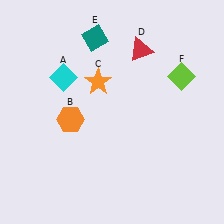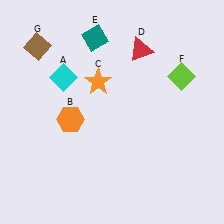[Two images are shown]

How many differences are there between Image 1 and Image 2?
There is 1 difference between the two images.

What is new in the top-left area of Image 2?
A brown diamond (G) was added in the top-left area of Image 2.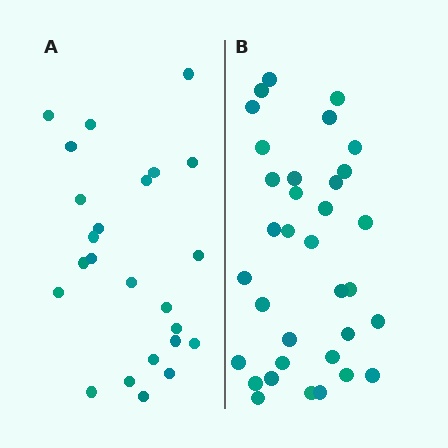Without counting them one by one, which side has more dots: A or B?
Region B (the right region) has more dots.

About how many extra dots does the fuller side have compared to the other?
Region B has roughly 10 or so more dots than region A.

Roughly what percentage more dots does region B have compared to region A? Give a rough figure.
About 40% more.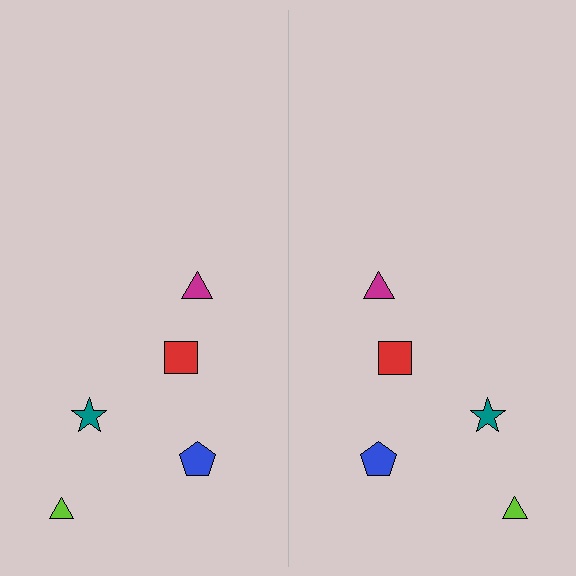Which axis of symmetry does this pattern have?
The pattern has a vertical axis of symmetry running through the center of the image.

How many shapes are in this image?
There are 10 shapes in this image.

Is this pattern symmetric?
Yes, this pattern has bilateral (reflection) symmetry.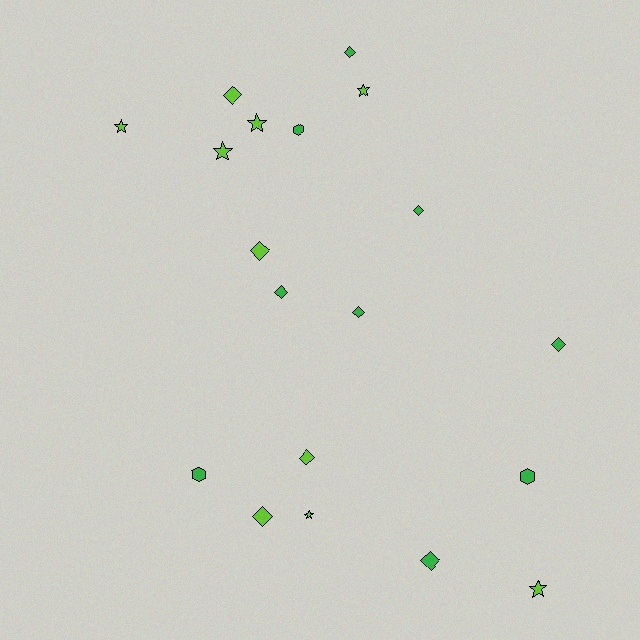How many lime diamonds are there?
There are 4 lime diamonds.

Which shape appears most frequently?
Diamond, with 10 objects.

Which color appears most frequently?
Lime, with 10 objects.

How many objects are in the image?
There are 19 objects.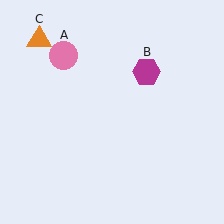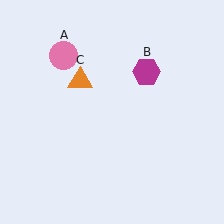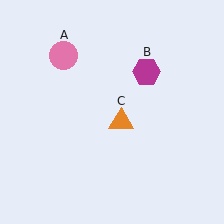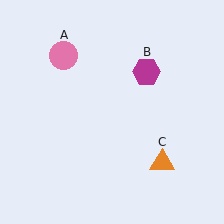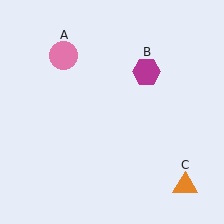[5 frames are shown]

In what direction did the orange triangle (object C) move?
The orange triangle (object C) moved down and to the right.